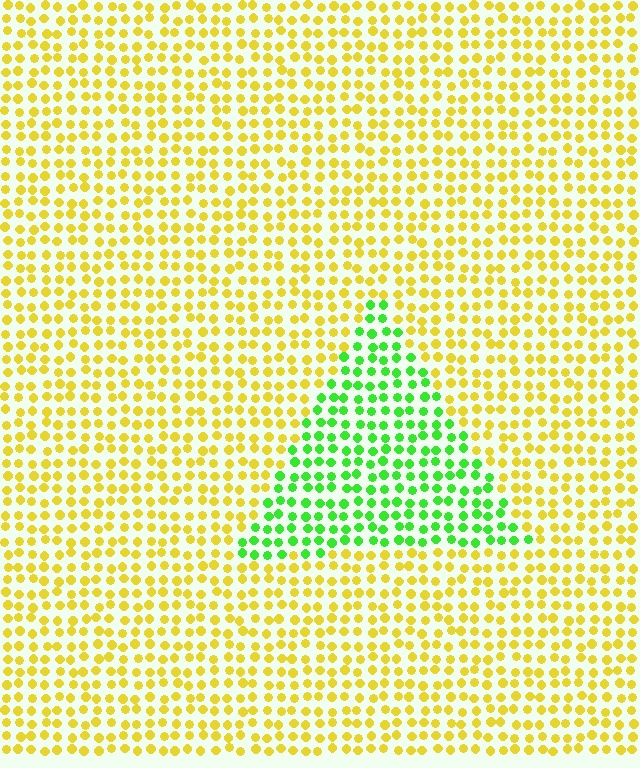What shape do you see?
I see a triangle.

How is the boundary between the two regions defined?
The boundary is defined purely by a slight shift in hue (about 63 degrees). Spacing, size, and orientation are identical on both sides.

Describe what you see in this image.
The image is filled with small yellow elements in a uniform arrangement. A triangle-shaped region is visible where the elements are tinted to a slightly different hue, forming a subtle color boundary.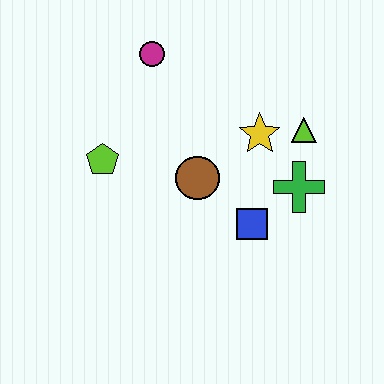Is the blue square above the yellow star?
No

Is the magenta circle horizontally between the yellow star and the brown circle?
No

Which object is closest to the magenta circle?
The lime pentagon is closest to the magenta circle.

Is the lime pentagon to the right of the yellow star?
No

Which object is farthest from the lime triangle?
The lime pentagon is farthest from the lime triangle.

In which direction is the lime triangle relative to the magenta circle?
The lime triangle is to the right of the magenta circle.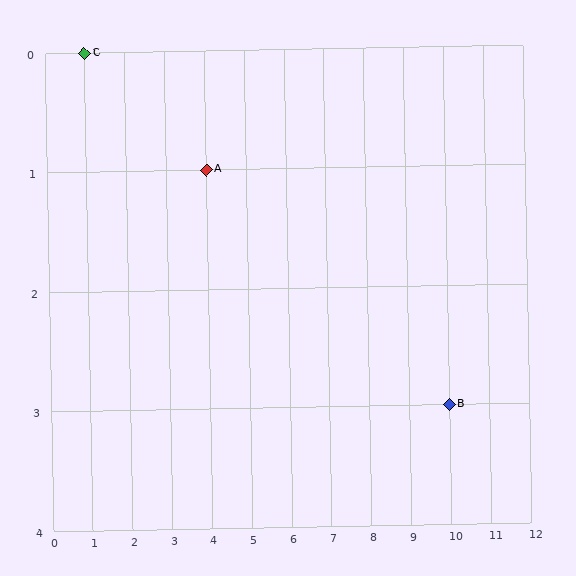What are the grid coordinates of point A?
Point A is at grid coordinates (4, 1).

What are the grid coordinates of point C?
Point C is at grid coordinates (1, 0).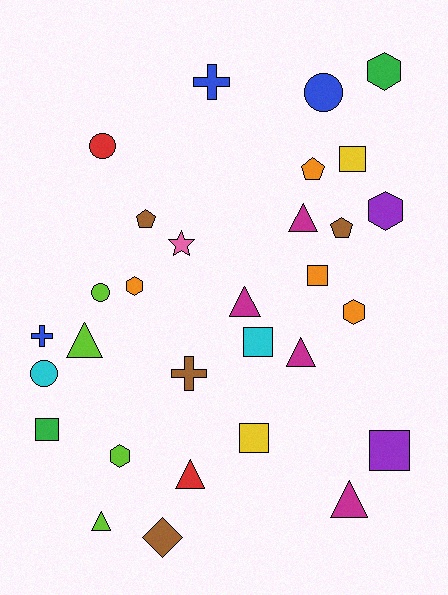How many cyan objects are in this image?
There are 2 cyan objects.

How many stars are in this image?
There is 1 star.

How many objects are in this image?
There are 30 objects.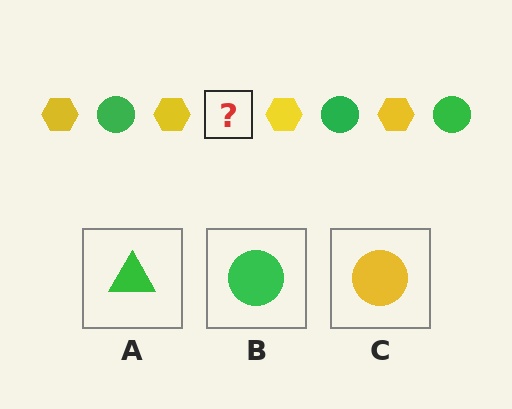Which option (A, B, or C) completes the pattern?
B.